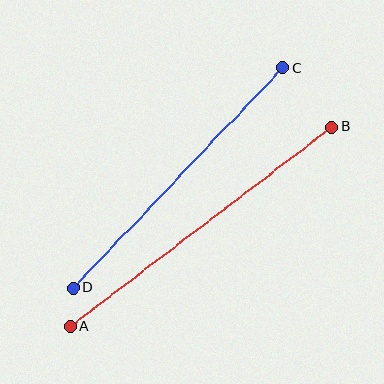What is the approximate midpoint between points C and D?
The midpoint is at approximately (178, 178) pixels.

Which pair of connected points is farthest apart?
Points A and B are farthest apart.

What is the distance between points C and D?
The distance is approximately 304 pixels.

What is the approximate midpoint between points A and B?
The midpoint is at approximately (201, 227) pixels.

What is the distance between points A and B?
The distance is approximately 329 pixels.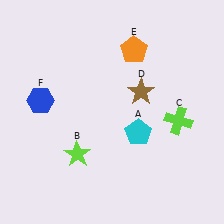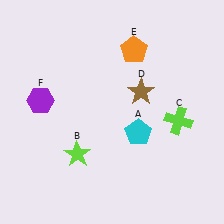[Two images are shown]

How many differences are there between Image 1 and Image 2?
There is 1 difference between the two images.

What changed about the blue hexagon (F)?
In Image 1, F is blue. In Image 2, it changed to purple.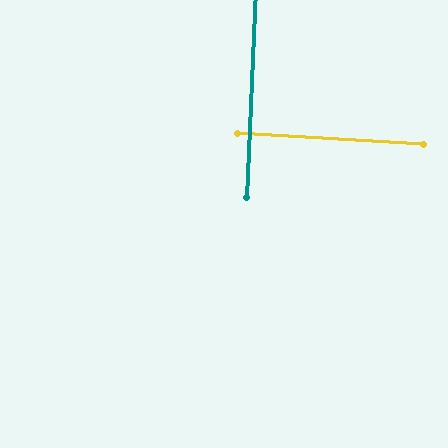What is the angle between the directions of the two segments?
Approximately 89 degrees.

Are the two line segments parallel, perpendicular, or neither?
Perpendicular — they meet at approximately 89°.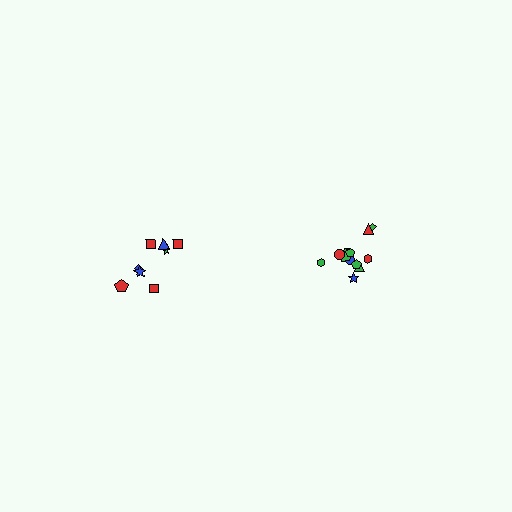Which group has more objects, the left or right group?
The right group.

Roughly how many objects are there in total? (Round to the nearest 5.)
Roughly 20 objects in total.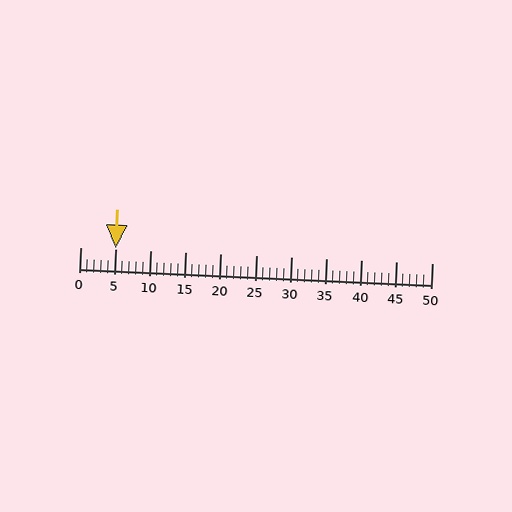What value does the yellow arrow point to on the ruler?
The yellow arrow points to approximately 5.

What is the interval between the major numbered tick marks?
The major tick marks are spaced 5 units apart.